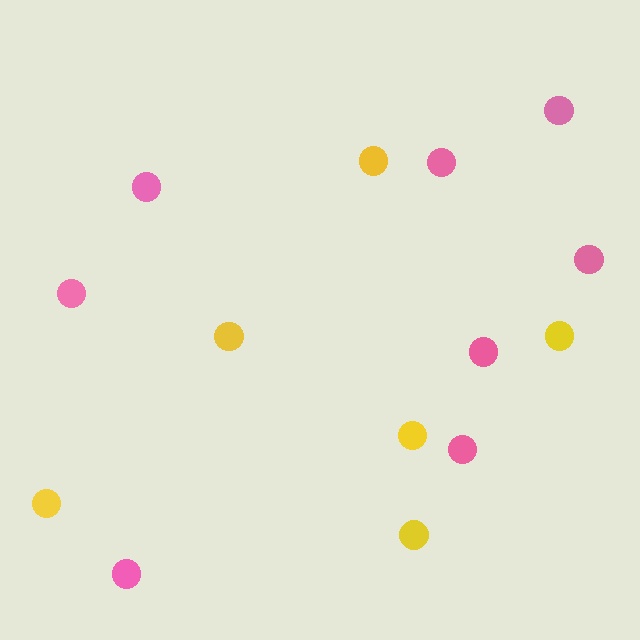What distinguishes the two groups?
There are 2 groups: one group of yellow circles (6) and one group of pink circles (8).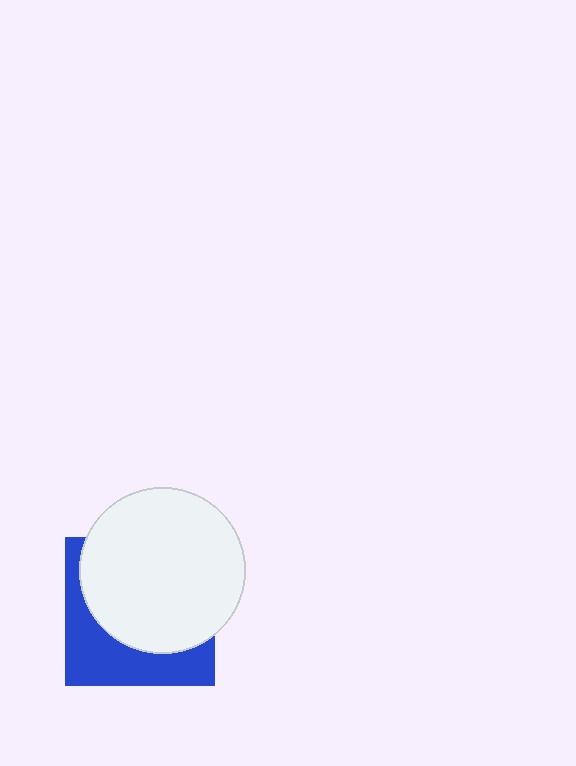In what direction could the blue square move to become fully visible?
The blue square could move down. That would shift it out from behind the white circle entirely.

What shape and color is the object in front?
The object in front is a white circle.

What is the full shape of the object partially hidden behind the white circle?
The partially hidden object is a blue square.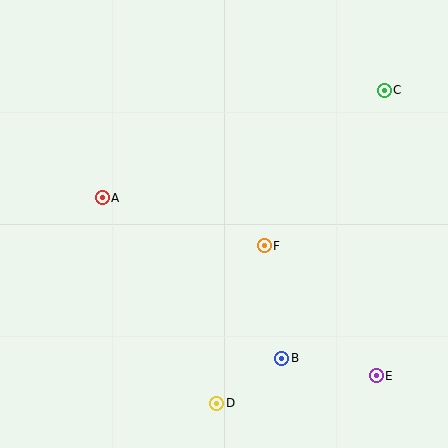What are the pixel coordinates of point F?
Point F is at (264, 246).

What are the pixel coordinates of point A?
Point A is at (102, 198).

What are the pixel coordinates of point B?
Point B is at (282, 358).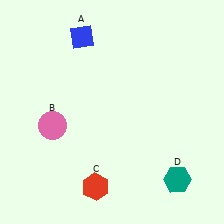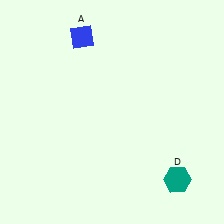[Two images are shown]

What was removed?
The red hexagon (C), the pink circle (B) were removed in Image 2.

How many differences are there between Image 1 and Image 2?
There are 2 differences between the two images.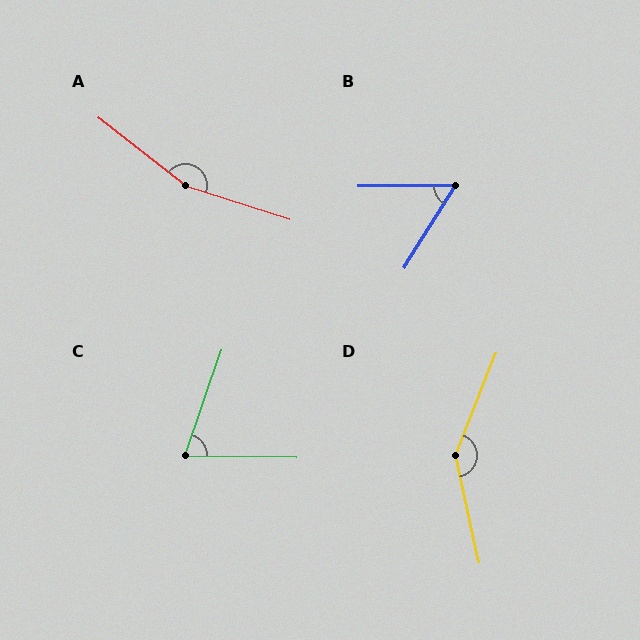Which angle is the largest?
A, at approximately 160 degrees.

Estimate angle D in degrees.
Approximately 146 degrees.